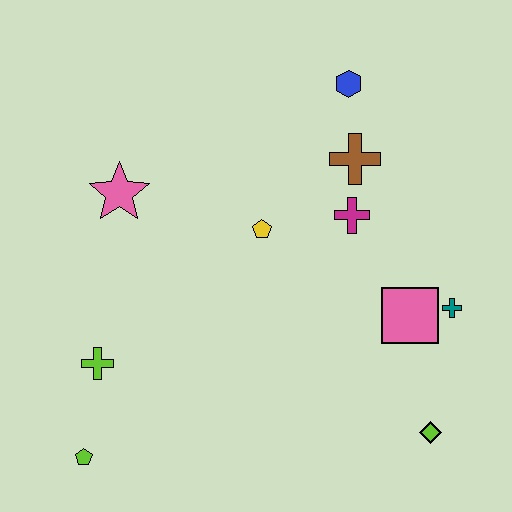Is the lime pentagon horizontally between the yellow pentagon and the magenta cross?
No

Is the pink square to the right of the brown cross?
Yes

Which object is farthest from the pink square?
The lime pentagon is farthest from the pink square.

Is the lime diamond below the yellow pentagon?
Yes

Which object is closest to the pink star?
The yellow pentagon is closest to the pink star.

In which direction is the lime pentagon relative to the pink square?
The lime pentagon is to the left of the pink square.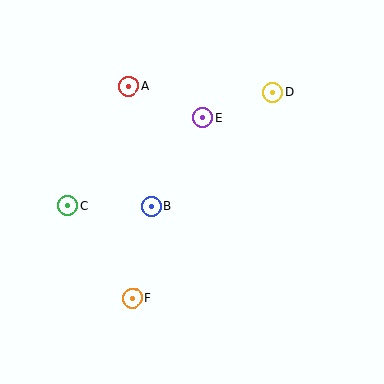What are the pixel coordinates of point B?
Point B is at (151, 206).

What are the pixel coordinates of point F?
Point F is at (132, 298).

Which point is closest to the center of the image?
Point B at (151, 206) is closest to the center.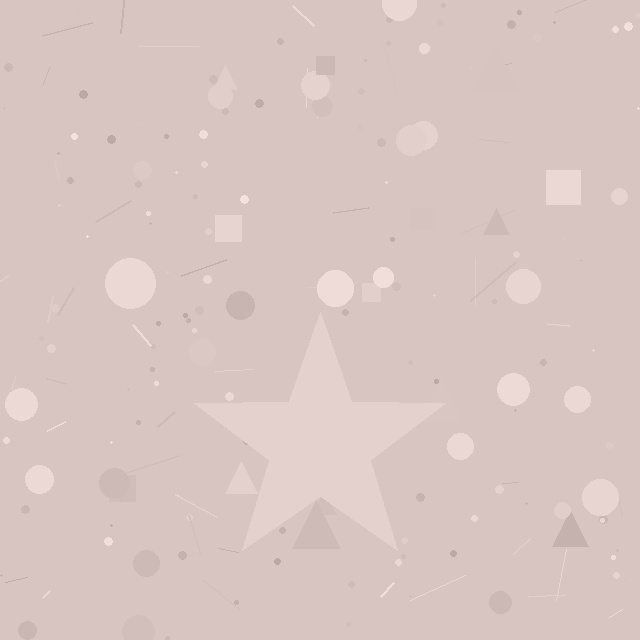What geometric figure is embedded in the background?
A star is embedded in the background.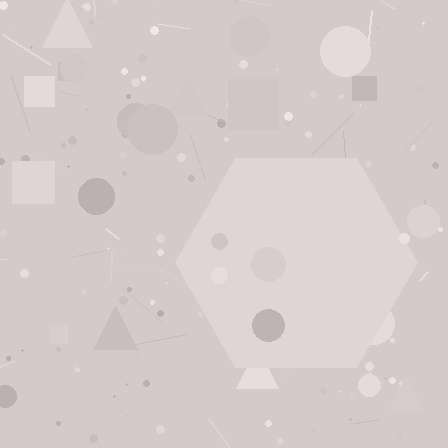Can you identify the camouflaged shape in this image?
The camouflaged shape is a hexagon.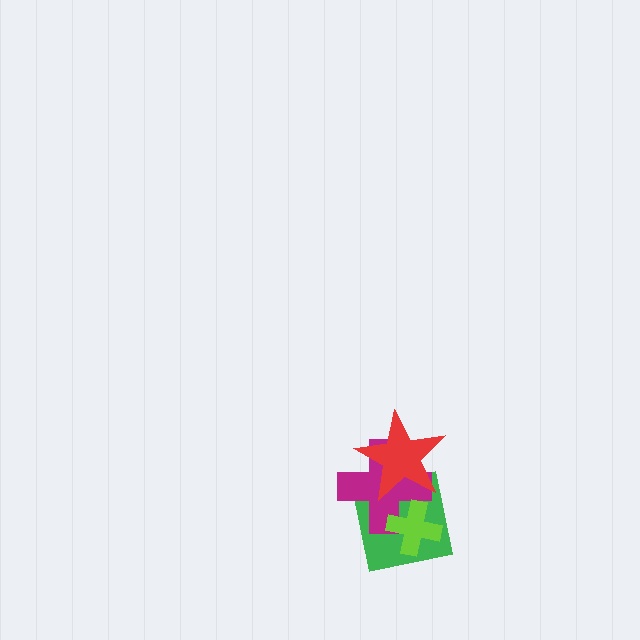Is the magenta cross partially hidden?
Yes, it is partially covered by another shape.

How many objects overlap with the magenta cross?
3 objects overlap with the magenta cross.